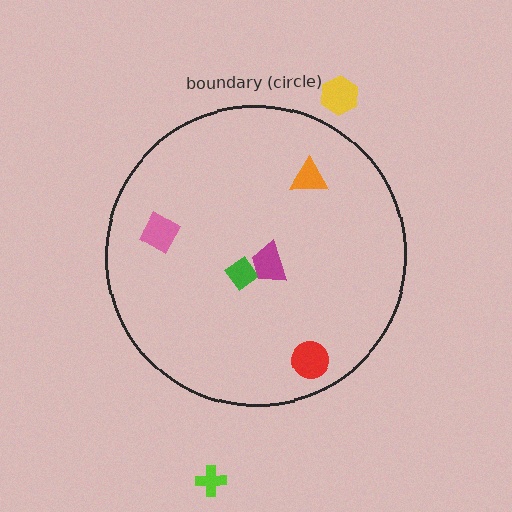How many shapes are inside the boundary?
5 inside, 2 outside.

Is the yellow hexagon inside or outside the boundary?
Outside.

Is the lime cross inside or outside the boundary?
Outside.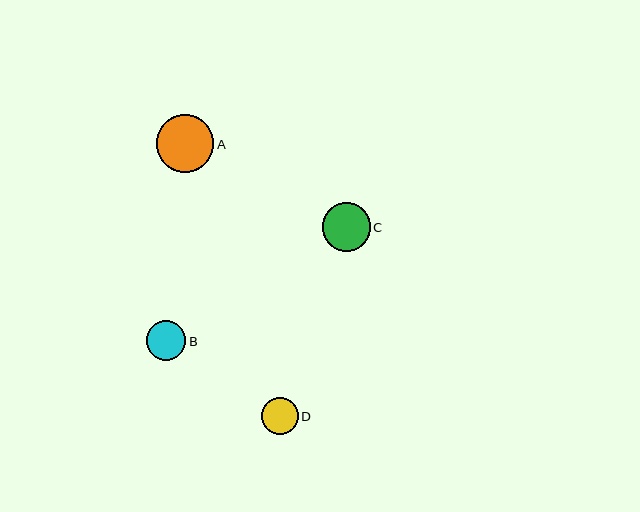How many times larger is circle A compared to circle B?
Circle A is approximately 1.5 times the size of circle B.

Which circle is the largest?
Circle A is the largest with a size of approximately 57 pixels.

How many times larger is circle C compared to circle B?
Circle C is approximately 1.2 times the size of circle B.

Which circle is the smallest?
Circle D is the smallest with a size of approximately 37 pixels.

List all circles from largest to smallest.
From largest to smallest: A, C, B, D.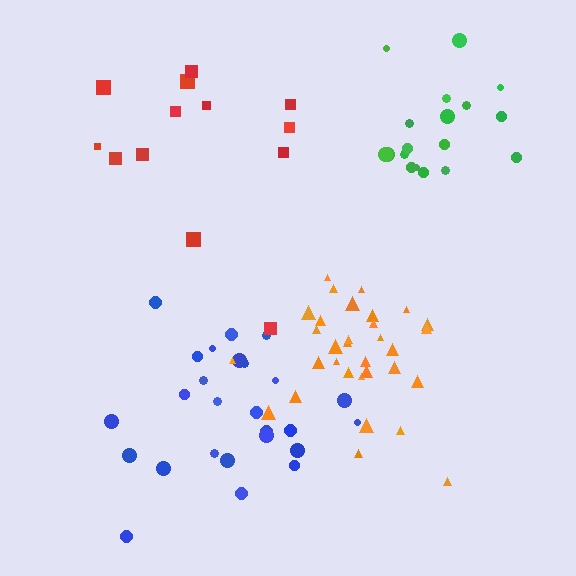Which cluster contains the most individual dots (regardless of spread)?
Orange (32).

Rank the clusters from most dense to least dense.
orange, green, blue, red.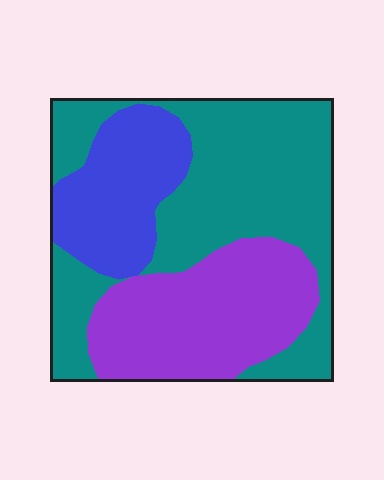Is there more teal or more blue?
Teal.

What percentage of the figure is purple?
Purple covers 31% of the figure.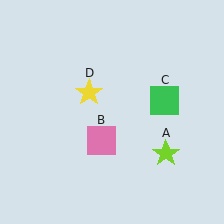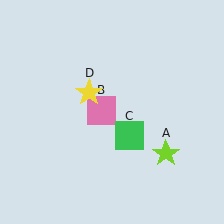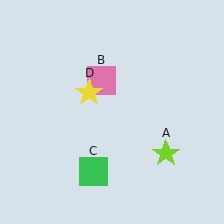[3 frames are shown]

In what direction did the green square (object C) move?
The green square (object C) moved down and to the left.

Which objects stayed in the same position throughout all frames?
Lime star (object A) and yellow star (object D) remained stationary.